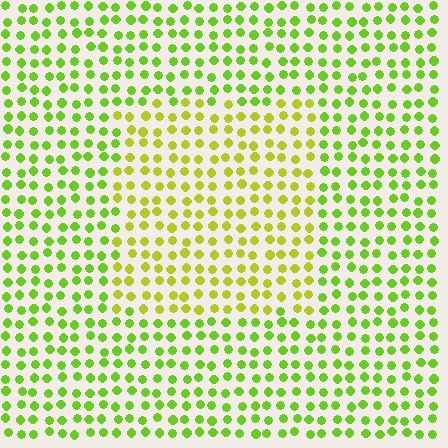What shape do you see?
I see a rectangle.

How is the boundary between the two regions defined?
The boundary is defined purely by a slight shift in hue (about 26 degrees). Spacing, size, and orientation are identical on both sides.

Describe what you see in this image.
The image is filled with small lime elements in a uniform arrangement. A rectangle-shaped region is visible where the elements are tinted to a slightly different hue, forming a subtle color boundary.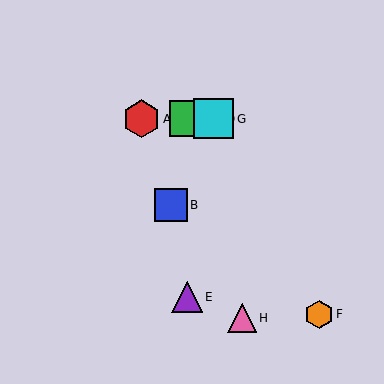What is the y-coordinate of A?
Object A is at y≈119.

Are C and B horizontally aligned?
No, C is at y≈119 and B is at y≈205.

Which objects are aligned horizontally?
Objects A, C, D, G are aligned horizontally.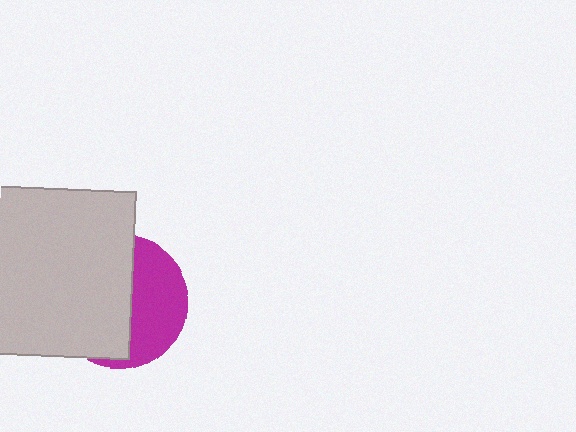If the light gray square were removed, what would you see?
You would see the complete magenta circle.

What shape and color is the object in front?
The object in front is a light gray square.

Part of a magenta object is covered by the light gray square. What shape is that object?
It is a circle.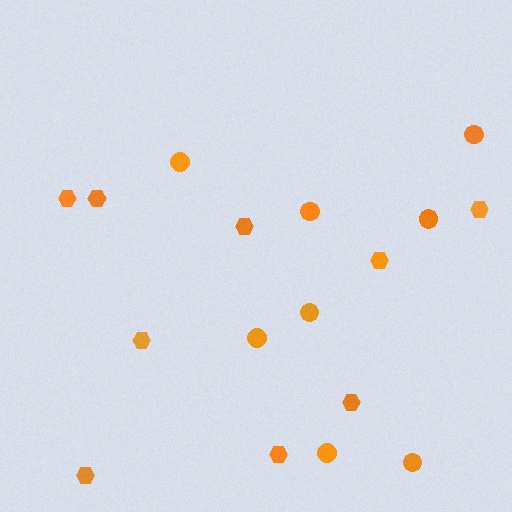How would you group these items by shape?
There are 2 groups: one group of hexagons (9) and one group of circles (8).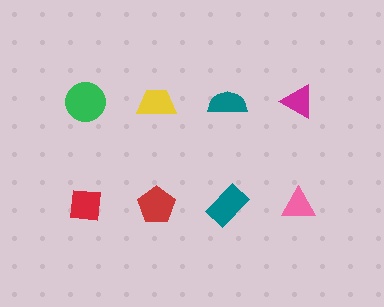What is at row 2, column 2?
A red pentagon.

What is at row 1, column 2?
A yellow trapezoid.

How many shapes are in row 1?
4 shapes.